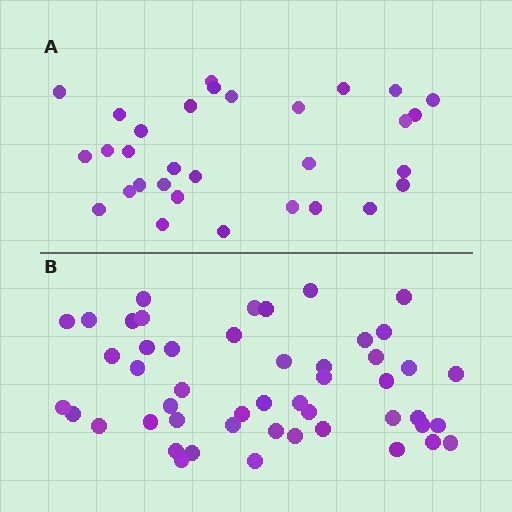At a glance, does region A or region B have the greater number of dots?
Region B (the bottom region) has more dots.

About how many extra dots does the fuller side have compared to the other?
Region B has approximately 20 more dots than region A.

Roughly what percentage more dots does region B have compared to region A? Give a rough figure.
About 60% more.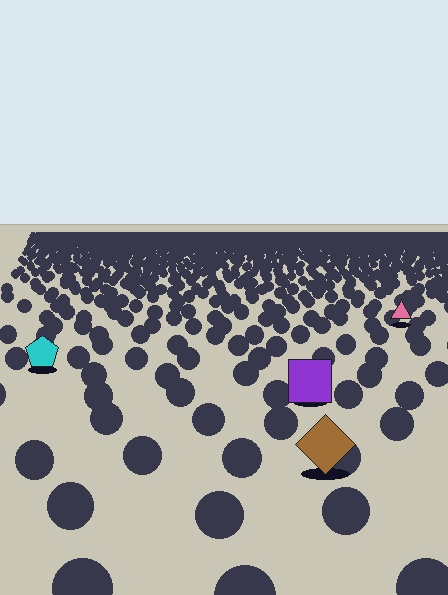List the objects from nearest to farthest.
From nearest to farthest: the brown diamond, the purple square, the cyan pentagon, the pink triangle.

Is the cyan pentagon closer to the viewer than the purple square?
No. The purple square is closer — you can tell from the texture gradient: the ground texture is coarser near it.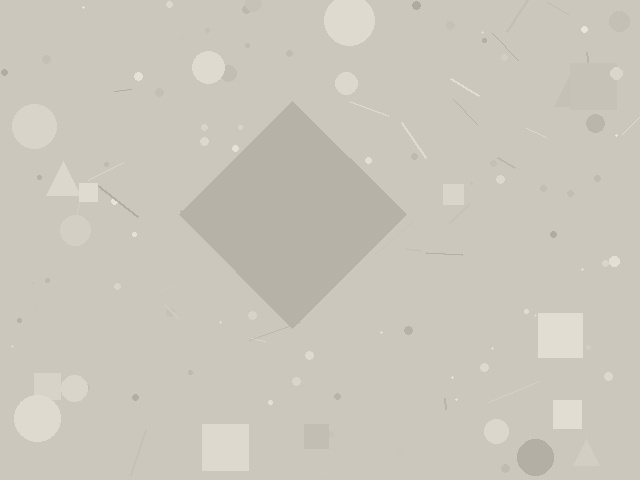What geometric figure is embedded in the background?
A diamond is embedded in the background.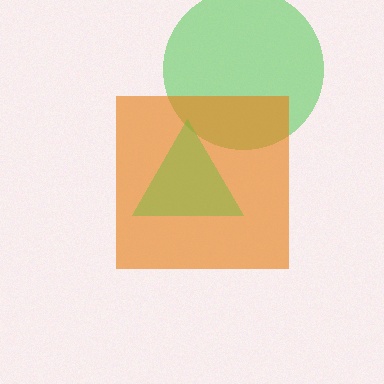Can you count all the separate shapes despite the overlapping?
Yes, there are 3 separate shapes.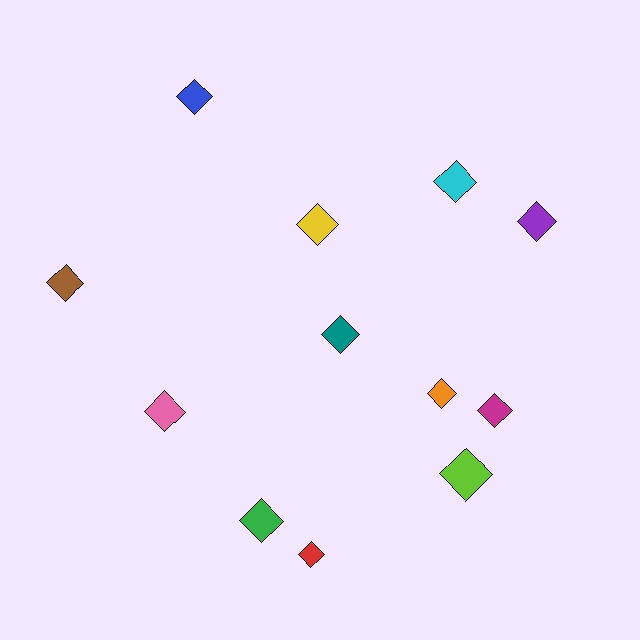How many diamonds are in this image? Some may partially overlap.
There are 12 diamonds.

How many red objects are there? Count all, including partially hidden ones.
There is 1 red object.